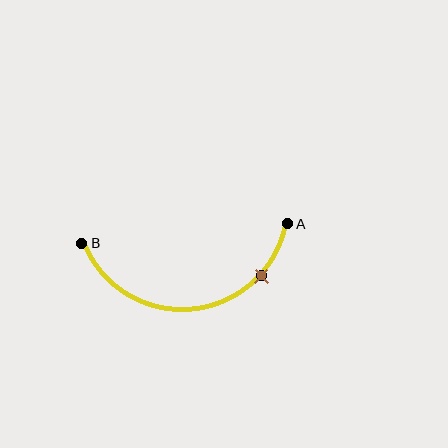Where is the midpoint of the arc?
The arc midpoint is the point on the curve farthest from the straight line joining A and B. It sits below that line.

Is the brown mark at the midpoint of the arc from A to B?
No. The brown mark lies on the arc but is closer to endpoint A. The arc midpoint would be at the point on the curve equidistant along the arc from both A and B.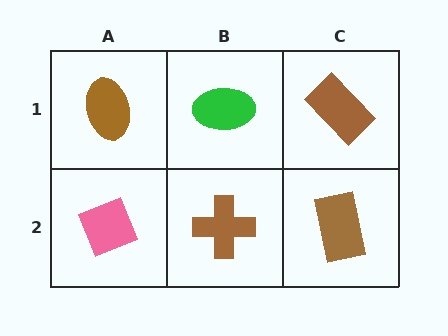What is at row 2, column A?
A pink diamond.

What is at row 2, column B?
A brown cross.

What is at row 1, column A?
A brown ellipse.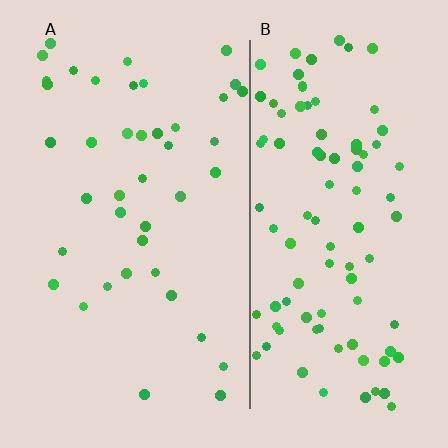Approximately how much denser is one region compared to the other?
Approximately 2.4× — region B over region A.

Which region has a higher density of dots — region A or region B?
B (the right).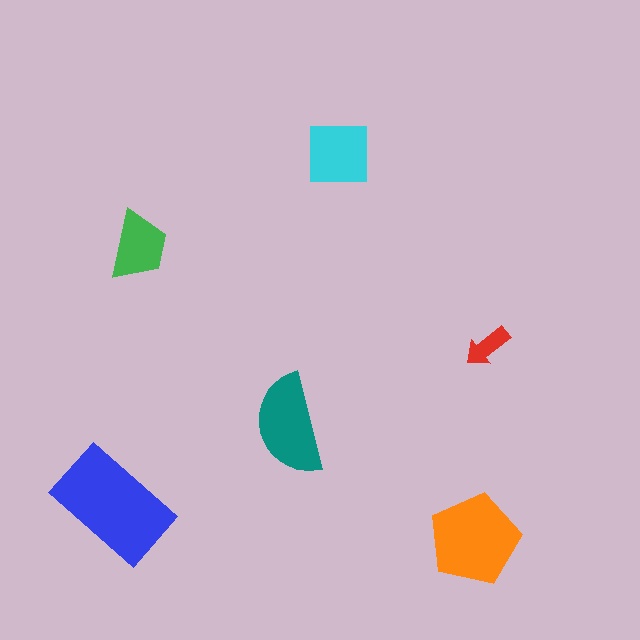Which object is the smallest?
The red arrow.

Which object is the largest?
The blue rectangle.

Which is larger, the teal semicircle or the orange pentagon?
The orange pentagon.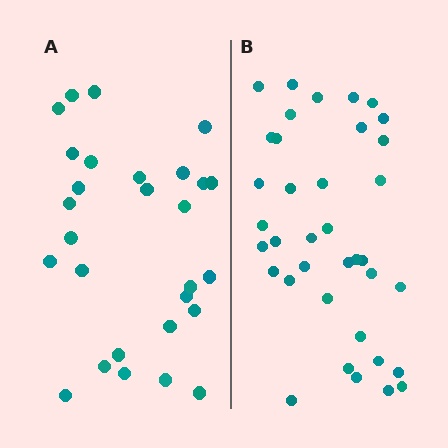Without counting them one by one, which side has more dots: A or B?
Region B (the right region) has more dots.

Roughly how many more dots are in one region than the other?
Region B has roughly 8 or so more dots than region A.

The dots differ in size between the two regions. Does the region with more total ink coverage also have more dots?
No. Region A has more total ink coverage because its dots are larger, but region B actually contains more individual dots. Total area can be misleading — the number of items is what matters here.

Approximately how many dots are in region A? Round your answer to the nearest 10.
About 30 dots. (The exact count is 28, which rounds to 30.)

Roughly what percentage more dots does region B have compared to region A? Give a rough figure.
About 30% more.